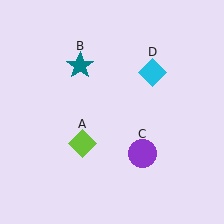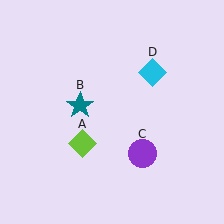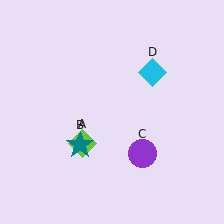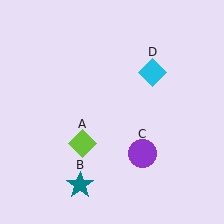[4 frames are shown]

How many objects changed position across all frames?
1 object changed position: teal star (object B).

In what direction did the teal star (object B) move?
The teal star (object B) moved down.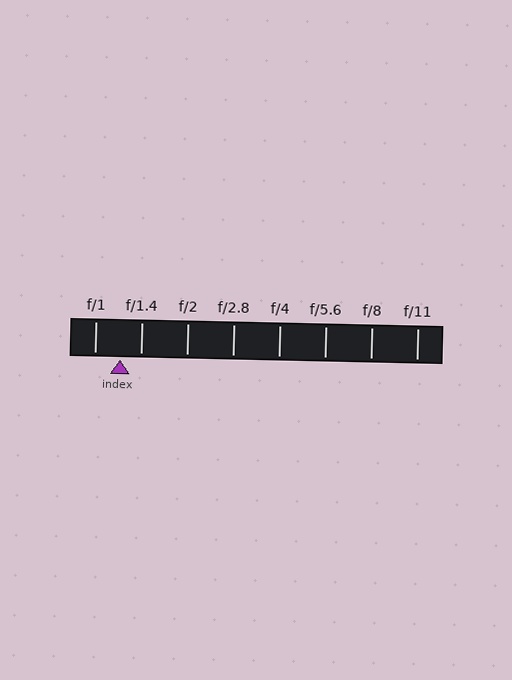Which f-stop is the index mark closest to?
The index mark is closest to f/1.4.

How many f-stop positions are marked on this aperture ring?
There are 8 f-stop positions marked.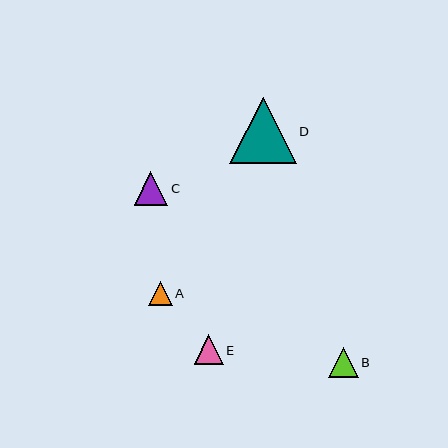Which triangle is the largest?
Triangle D is the largest with a size of approximately 66 pixels.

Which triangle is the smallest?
Triangle A is the smallest with a size of approximately 24 pixels.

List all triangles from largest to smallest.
From largest to smallest: D, C, B, E, A.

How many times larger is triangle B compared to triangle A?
Triangle B is approximately 1.3 times the size of triangle A.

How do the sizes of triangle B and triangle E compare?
Triangle B and triangle E are approximately the same size.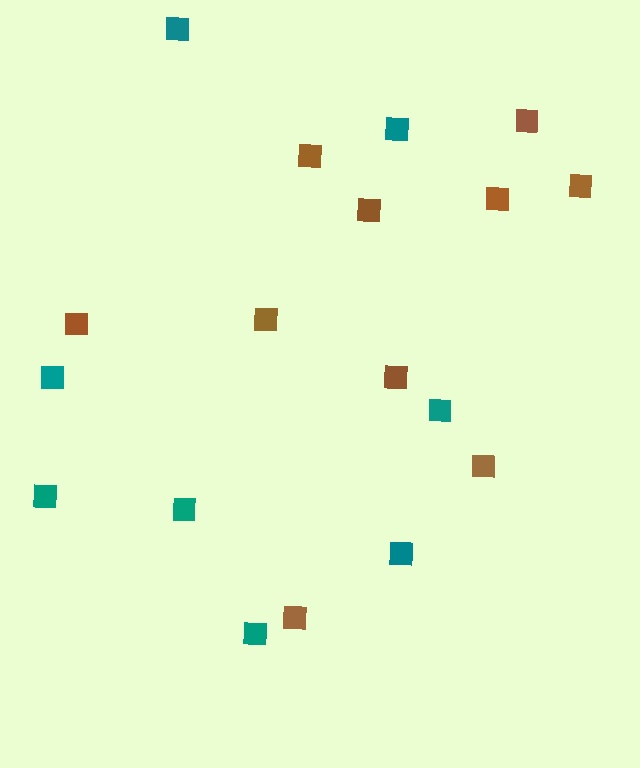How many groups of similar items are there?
There are 2 groups: one group of brown squares (10) and one group of teal squares (8).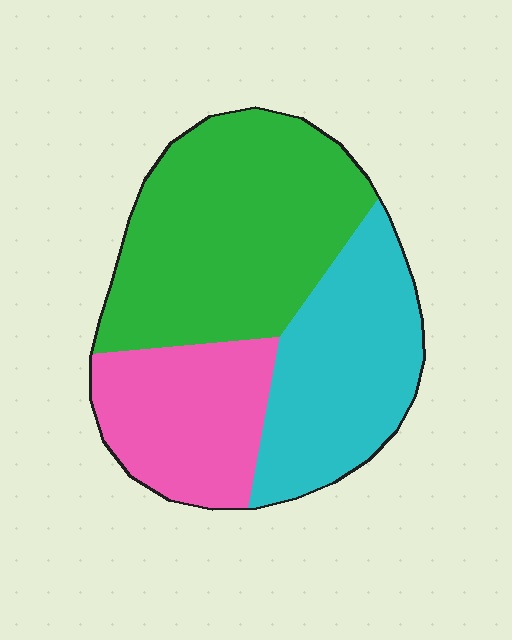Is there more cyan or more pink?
Cyan.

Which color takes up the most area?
Green, at roughly 45%.